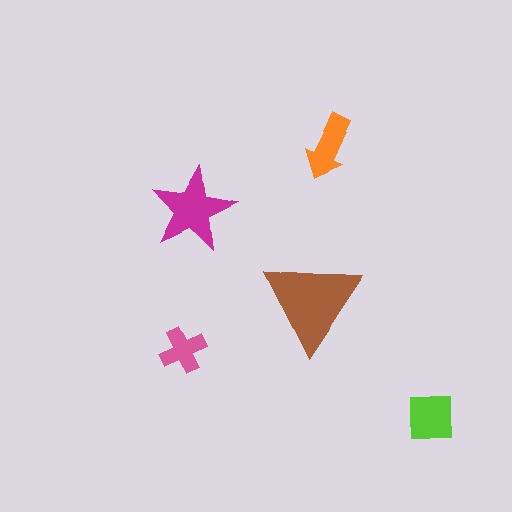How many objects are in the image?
There are 5 objects in the image.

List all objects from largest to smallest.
The brown triangle, the magenta star, the lime square, the orange arrow, the pink cross.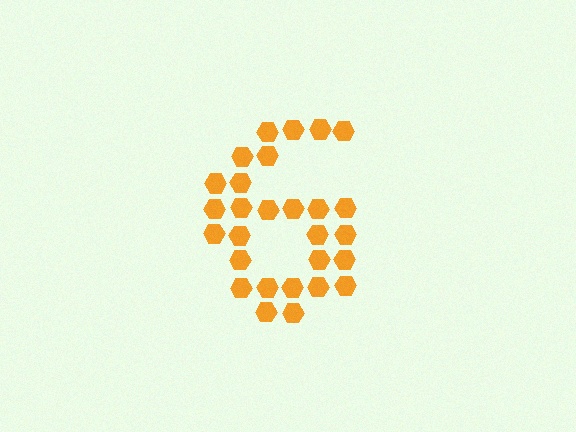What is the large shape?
The large shape is the digit 6.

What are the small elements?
The small elements are hexagons.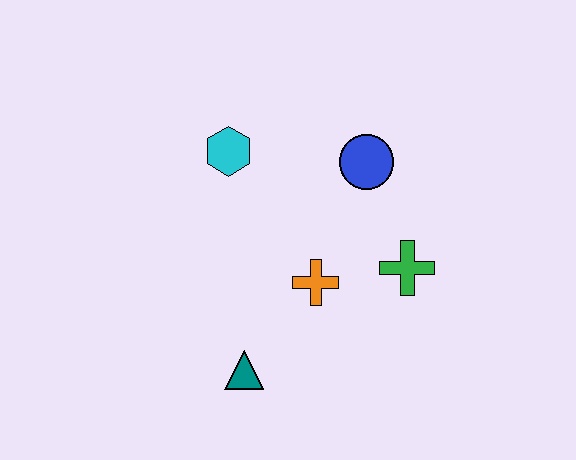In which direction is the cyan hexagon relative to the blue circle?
The cyan hexagon is to the left of the blue circle.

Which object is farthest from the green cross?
The cyan hexagon is farthest from the green cross.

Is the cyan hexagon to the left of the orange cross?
Yes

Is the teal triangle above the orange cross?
No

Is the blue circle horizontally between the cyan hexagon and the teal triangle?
No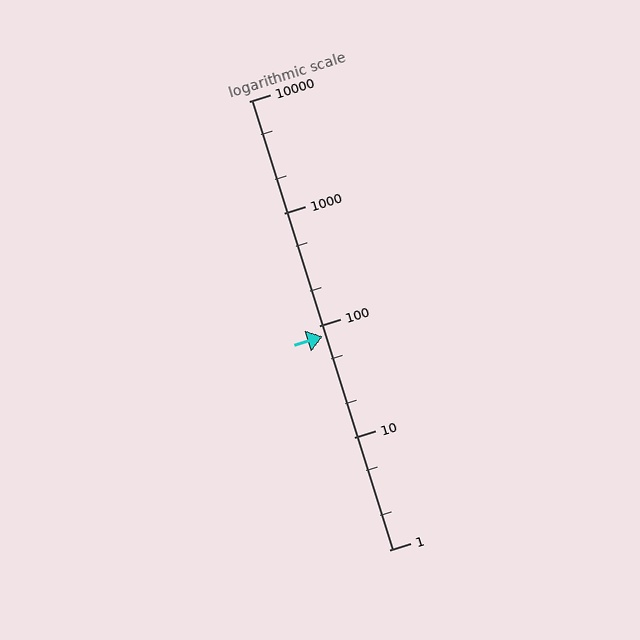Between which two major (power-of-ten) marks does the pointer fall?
The pointer is between 10 and 100.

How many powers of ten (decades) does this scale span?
The scale spans 4 decades, from 1 to 10000.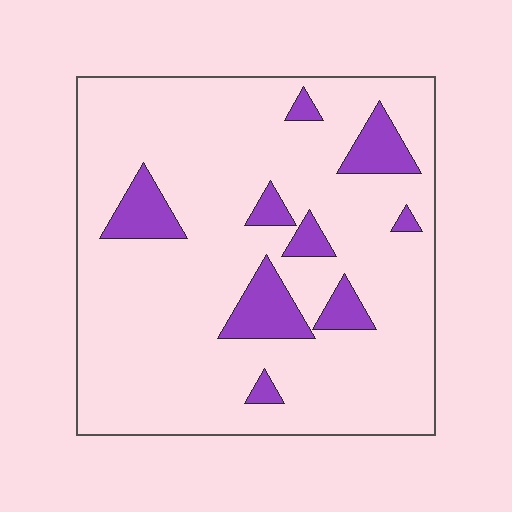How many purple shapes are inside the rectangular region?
9.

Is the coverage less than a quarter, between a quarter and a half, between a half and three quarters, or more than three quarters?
Less than a quarter.